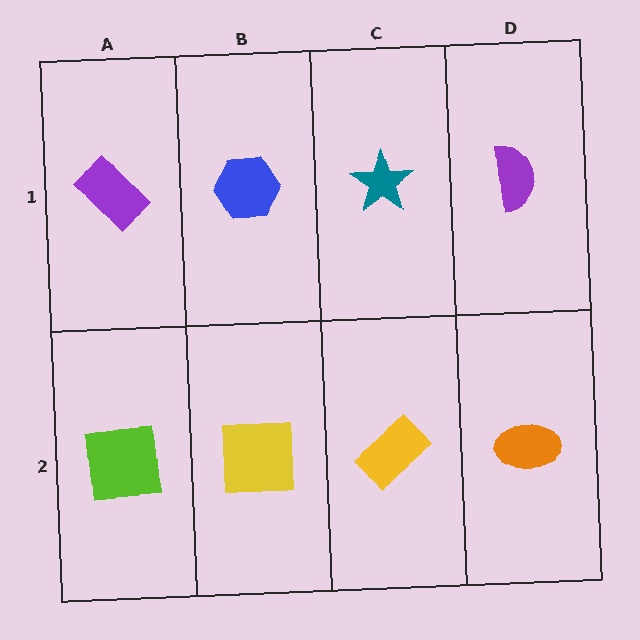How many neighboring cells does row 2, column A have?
2.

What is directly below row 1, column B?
A yellow square.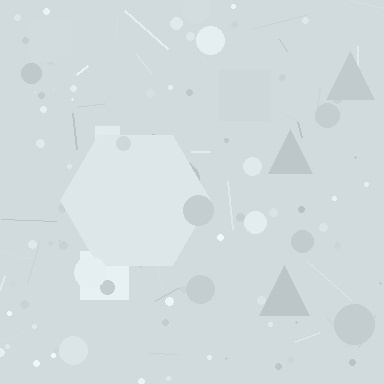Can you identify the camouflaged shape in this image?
The camouflaged shape is a hexagon.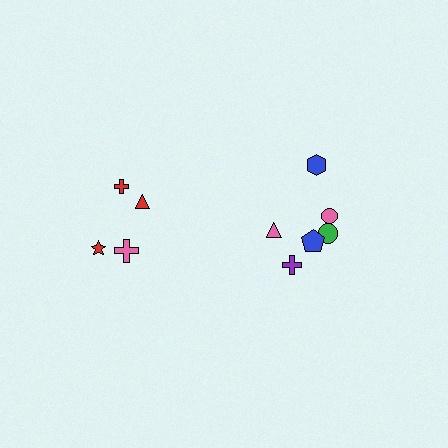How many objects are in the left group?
There are 4 objects.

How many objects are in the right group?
There are 6 objects.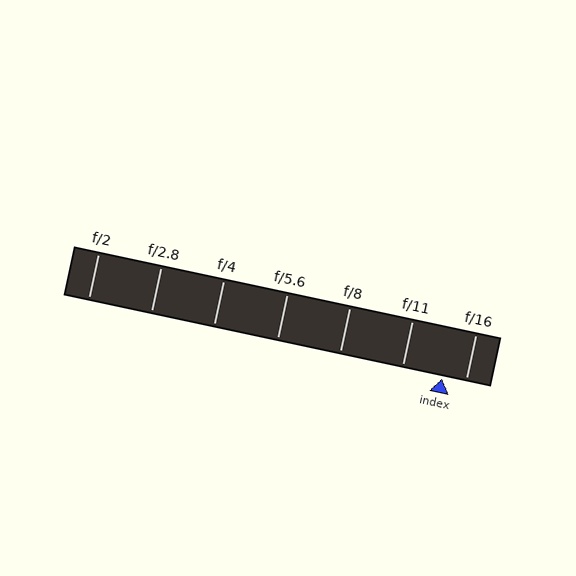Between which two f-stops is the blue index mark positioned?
The index mark is between f/11 and f/16.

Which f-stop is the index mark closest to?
The index mark is closest to f/16.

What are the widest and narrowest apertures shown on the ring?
The widest aperture shown is f/2 and the narrowest is f/16.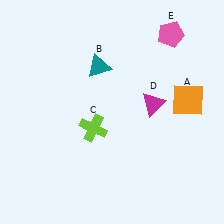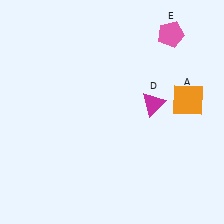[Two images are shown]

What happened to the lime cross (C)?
The lime cross (C) was removed in Image 2. It was in the bottom-left area of Image 1.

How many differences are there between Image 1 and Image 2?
There are 2 differences between the two images.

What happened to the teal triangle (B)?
The teal triangle (B) was removed in Image 2. It was in the top-left area of Image 1.